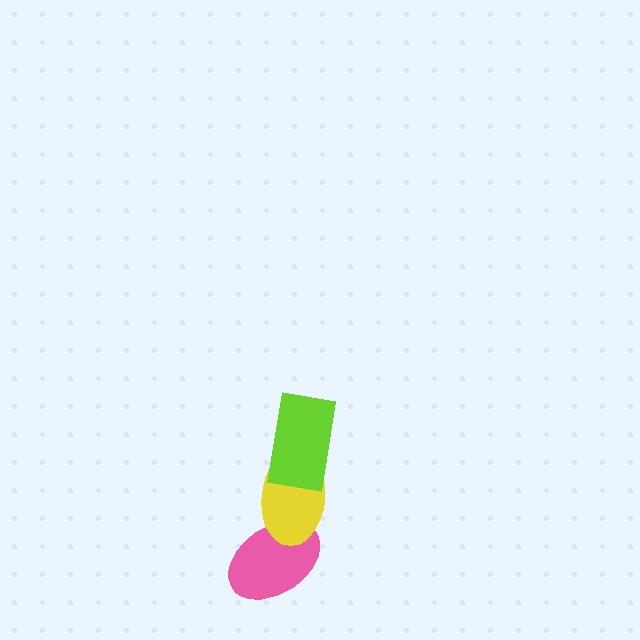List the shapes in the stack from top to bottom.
From top to bottom: the lime rectangle, the yellow ellipse, the pink ellipse.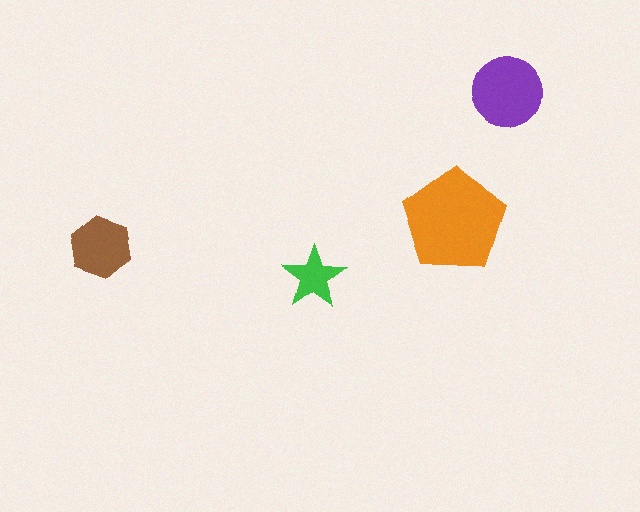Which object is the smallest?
The green star.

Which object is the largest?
The orange pentagon.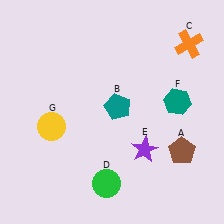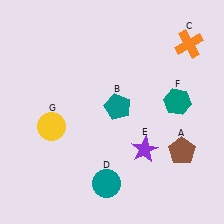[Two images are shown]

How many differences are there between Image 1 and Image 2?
There is 1 difference between the two images.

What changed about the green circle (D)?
In Image 1, D is green. In Image 2, it changed to teal.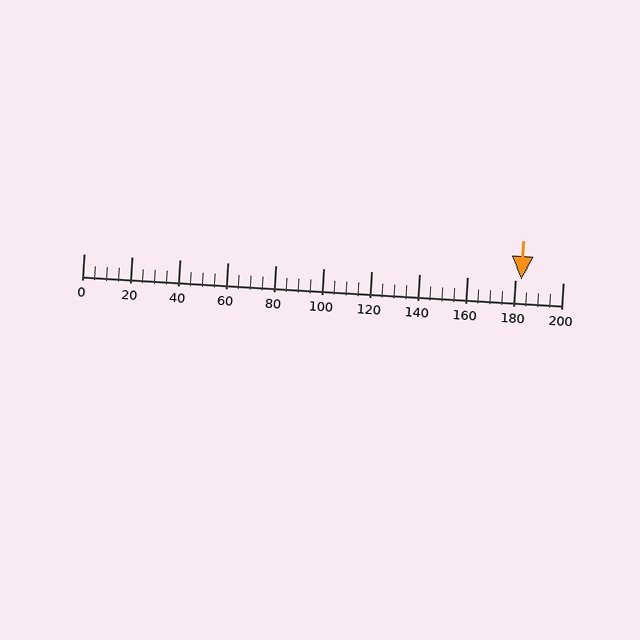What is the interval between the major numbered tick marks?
The major tick marks are spaced 20 units apart.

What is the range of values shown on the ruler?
The ruler shows values from 0 to 200.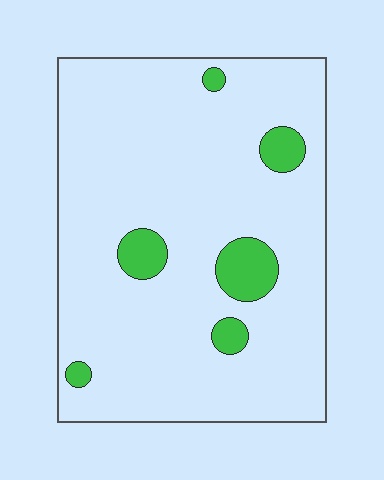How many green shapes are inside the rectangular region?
6.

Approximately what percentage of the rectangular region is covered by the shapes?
Approximately 10%.